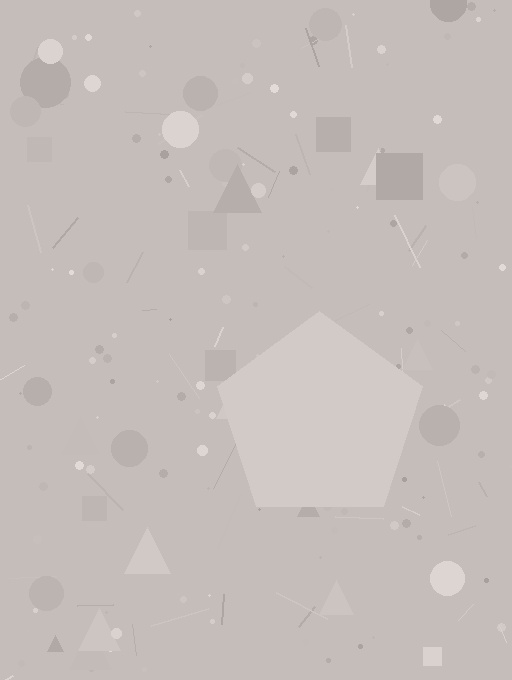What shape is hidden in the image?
A pentagon is hidden in the image.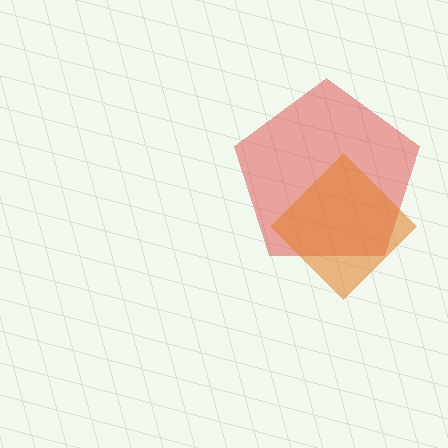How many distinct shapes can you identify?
There are 2 distinct shapes: a red pentagon, an orange diamond.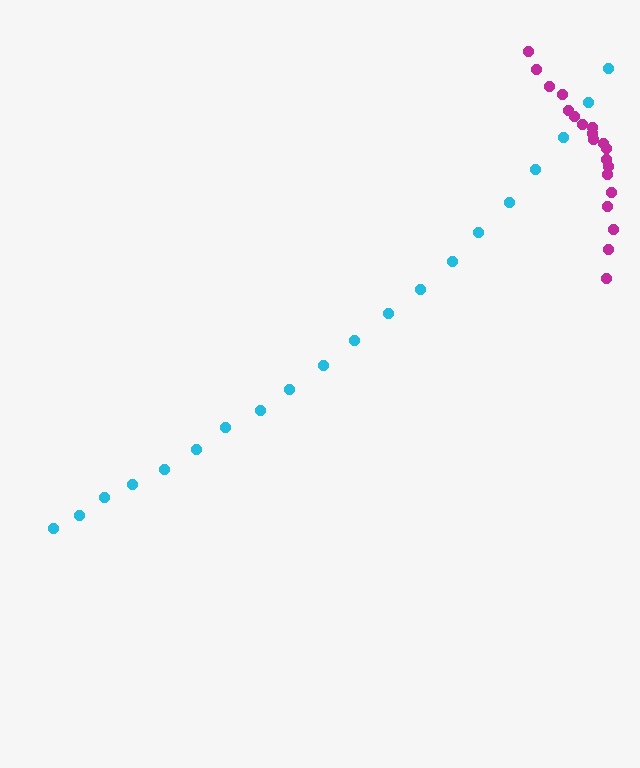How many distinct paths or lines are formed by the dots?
There are 2 distinct paths.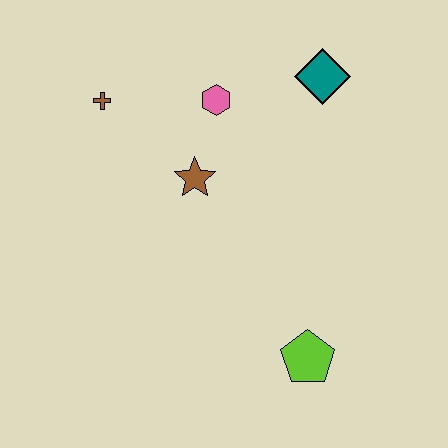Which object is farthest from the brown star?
The lime pentagon is farthest from the brown star.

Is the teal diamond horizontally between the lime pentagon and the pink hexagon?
No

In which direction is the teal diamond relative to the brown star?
The teal diamond is to the right of the brown star.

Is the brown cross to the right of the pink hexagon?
No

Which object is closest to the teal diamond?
The pink hexagon is closest to the teal diamond.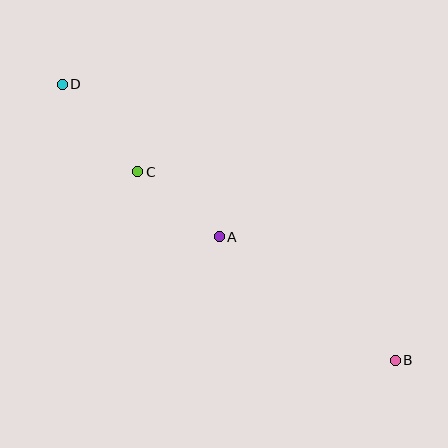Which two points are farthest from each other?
Points B and D are farthest from each other.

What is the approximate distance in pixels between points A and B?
The distance between A and B is approximately 215 pixels.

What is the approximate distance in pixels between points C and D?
The distance between C and D is approximately 116 pixels.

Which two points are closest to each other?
Points A and C are closest to each other.